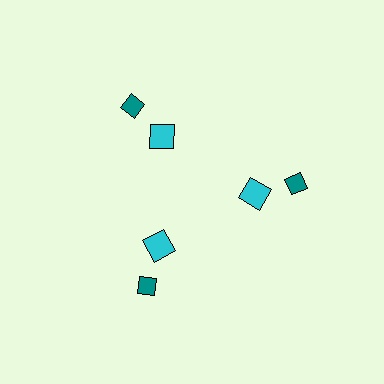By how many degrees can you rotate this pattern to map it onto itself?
The pattern maps onto itself every 120 degrees of rotation.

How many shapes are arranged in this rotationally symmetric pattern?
There are 6 shapes, arranged in 3 groups of 2.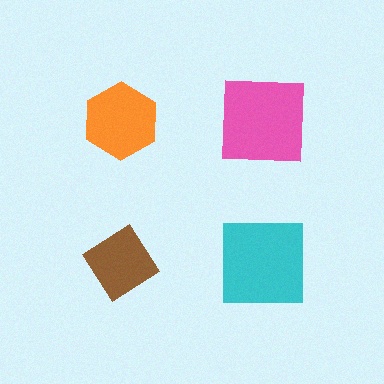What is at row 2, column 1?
A brown diamond.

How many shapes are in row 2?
2 shapes.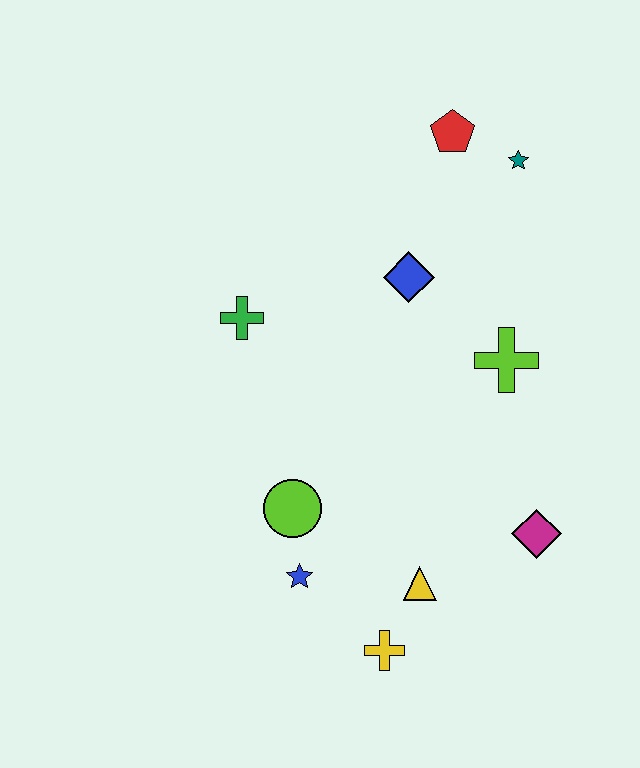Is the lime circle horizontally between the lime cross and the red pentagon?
No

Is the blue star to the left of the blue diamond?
Yes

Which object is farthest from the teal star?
The yellow cross is farthest from the teal star.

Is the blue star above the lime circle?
No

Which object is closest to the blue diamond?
The lime cross is closest to the blue diamond.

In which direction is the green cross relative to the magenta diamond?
The green cross is to the left of the magenta diamond.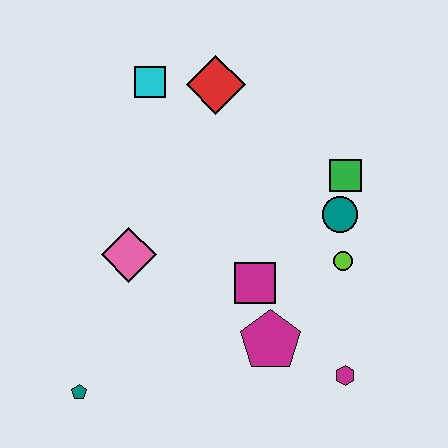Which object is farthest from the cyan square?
The magenta hexagon is farthest from the cyan square.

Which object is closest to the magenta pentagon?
The magenta square is closest to the magenta pentagon.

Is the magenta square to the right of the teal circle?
No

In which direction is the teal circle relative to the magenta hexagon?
The teal circle is above the magenta hexagon.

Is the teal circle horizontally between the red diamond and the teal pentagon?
No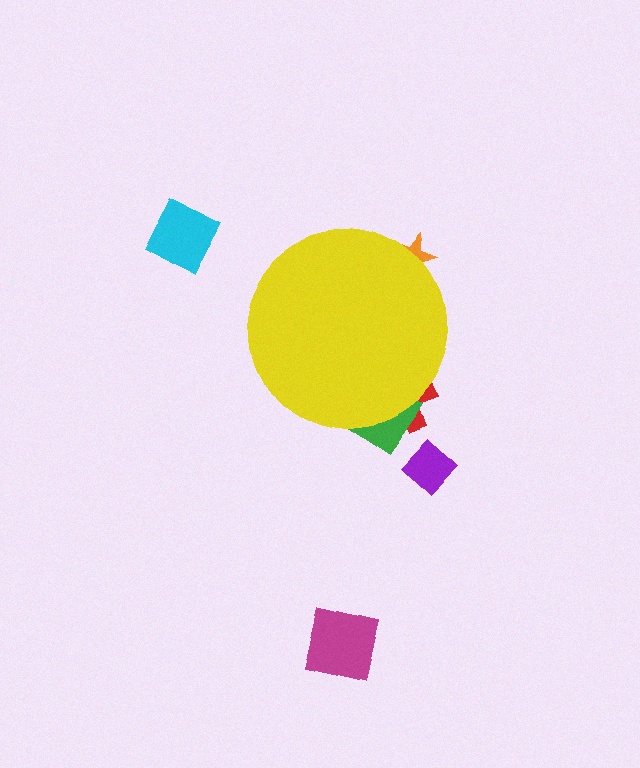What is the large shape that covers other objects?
A yellow circle.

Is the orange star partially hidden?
Yes, the orange star is partially hidden behind the yellow circle.